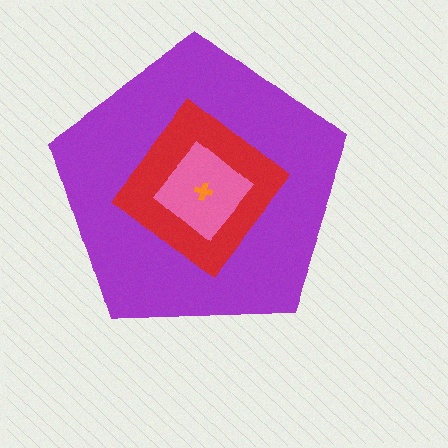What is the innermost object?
The orange cross.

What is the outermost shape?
The purple pentagon.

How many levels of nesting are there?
4.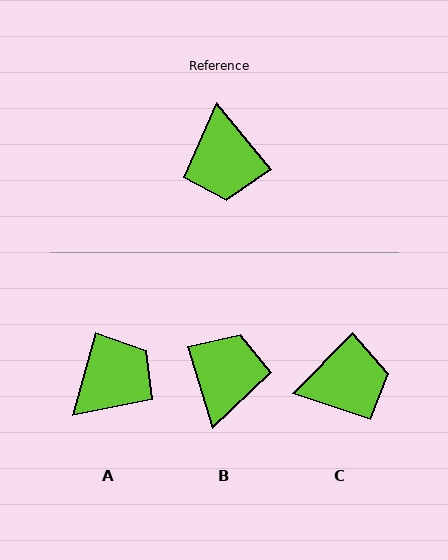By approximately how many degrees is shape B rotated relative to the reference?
Approximately 158 degrees counter-clockwise.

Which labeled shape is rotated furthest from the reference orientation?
B, about 158 degrees away.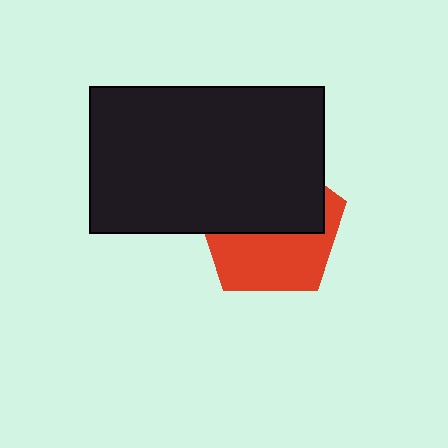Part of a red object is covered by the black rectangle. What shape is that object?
It is a pentagon.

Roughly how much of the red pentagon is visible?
About half of it is visible (roughly 47%).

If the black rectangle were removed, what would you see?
You would see the complete red pentagon.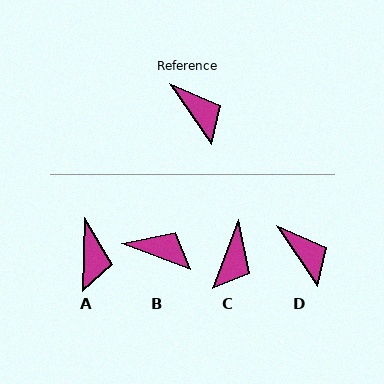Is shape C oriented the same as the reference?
No, it is off by about 54 degrees.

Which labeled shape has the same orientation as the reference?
D.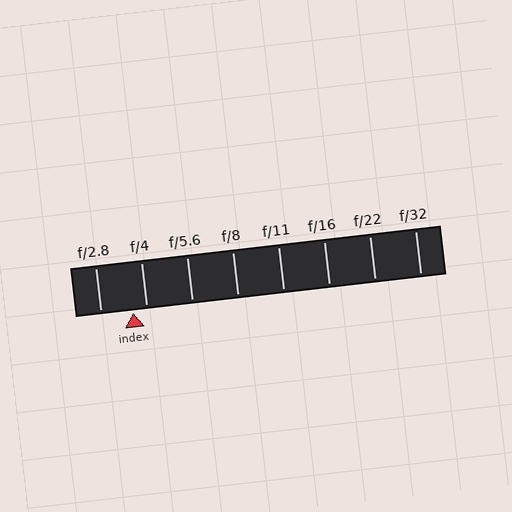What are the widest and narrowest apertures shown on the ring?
The widest aperture shown is f/2.8 and the narrowest is f/32.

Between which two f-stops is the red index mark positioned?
The index mark is between f/2.8 and f/4.